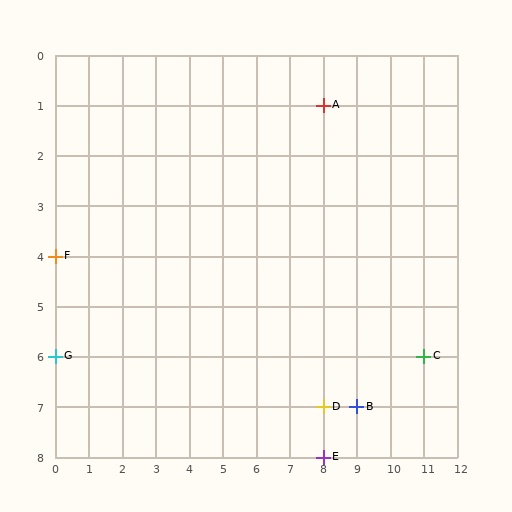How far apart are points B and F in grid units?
Points B and F are 9 columns and 3 rows apart (about 9.5 grid units diagonally).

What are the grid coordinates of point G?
Point G is at grid coordinates (0, 6).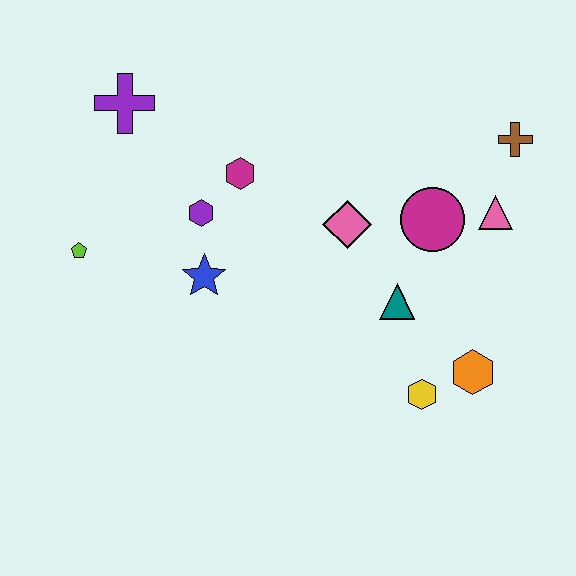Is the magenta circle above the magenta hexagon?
No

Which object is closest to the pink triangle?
The magenta circle is closest to the pink triangle.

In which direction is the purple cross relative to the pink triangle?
The purple cross is to the left of the pink triangle.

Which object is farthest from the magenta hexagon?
The orange hexagon is farthest from the magenta hexagon.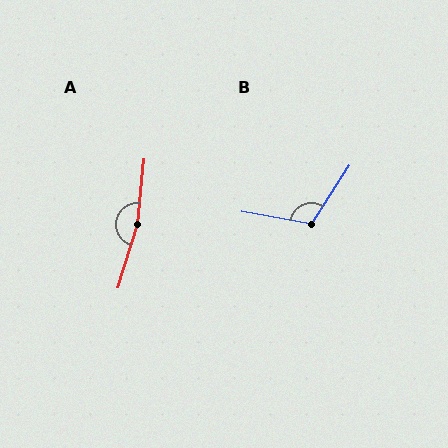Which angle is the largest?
A, at approximately 168 degrees.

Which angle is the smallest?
B, at approximately 113 degrees.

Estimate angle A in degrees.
Approximately 168 degrees.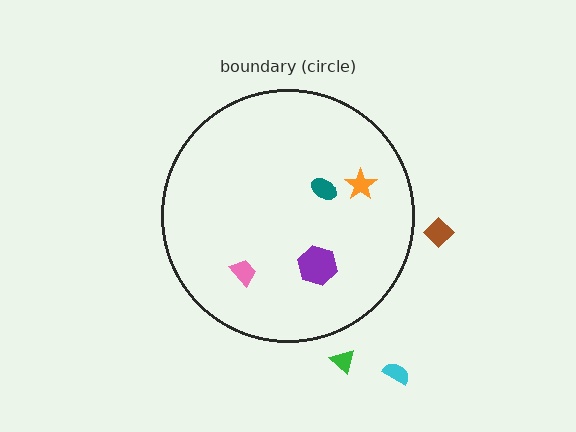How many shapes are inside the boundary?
4 inside, 3 outside.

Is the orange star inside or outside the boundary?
Inside.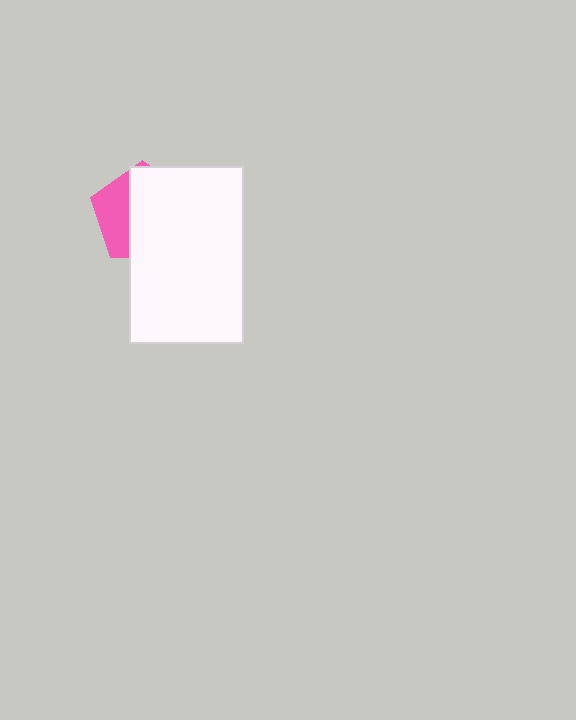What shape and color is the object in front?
The object in front is a white rectangle.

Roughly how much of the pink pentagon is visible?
A small part of it is visible (roughly 34%).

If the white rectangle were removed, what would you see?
You would see the complete pink pentagon.